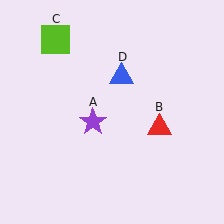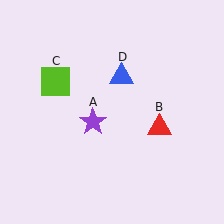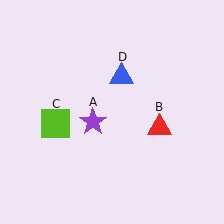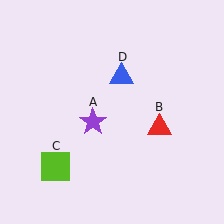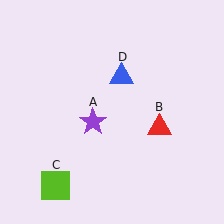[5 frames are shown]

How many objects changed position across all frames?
1 object changed position: lime square (object C).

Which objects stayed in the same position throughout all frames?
Purple star (object A) and red triangle (object B) and blue triangle (object D) remained stationary.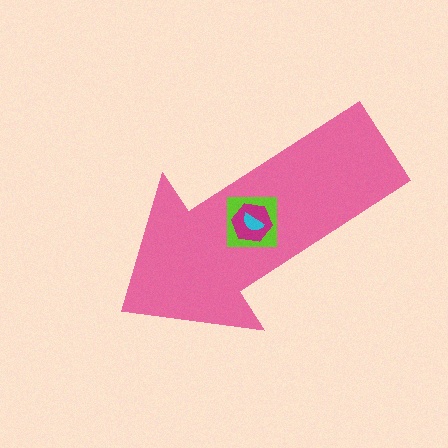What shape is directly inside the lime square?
The magenta hexagon.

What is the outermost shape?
The pink arrow.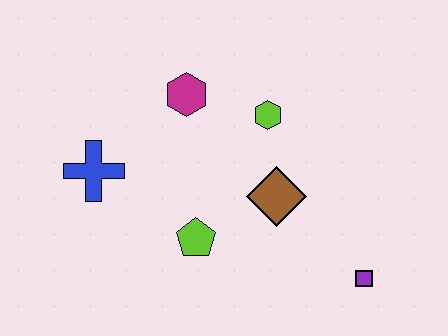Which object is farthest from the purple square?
The blue cross is farthest from the purple square.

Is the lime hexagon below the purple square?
No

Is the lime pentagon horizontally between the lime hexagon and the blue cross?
Yes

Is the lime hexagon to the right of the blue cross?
Yes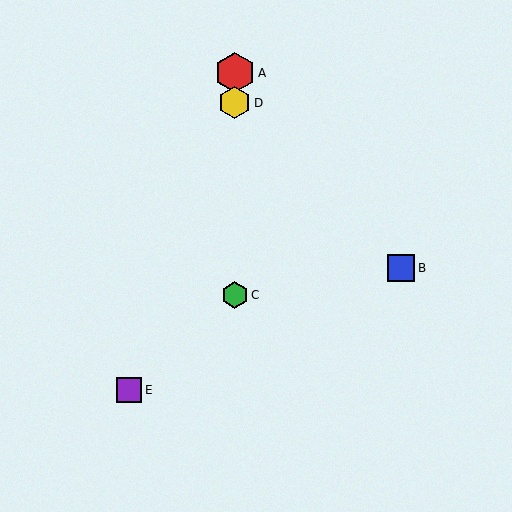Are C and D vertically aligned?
Yes, both are at x≈235.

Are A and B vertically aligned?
No, A is at x≈235 and B is at x≈401.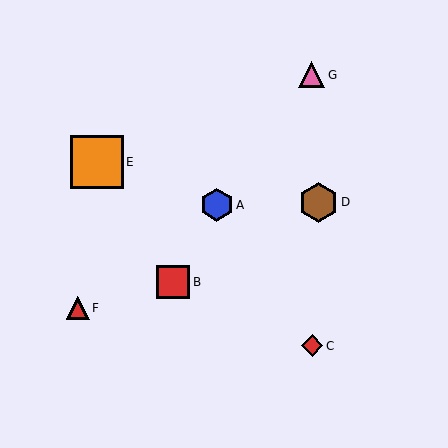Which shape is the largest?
The orange square (labeled E) is the largest.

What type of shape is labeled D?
Shape D is a brown hexagon.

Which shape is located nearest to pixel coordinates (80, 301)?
The red triangle (labeled F) at (78, 308) is nearest to that location.